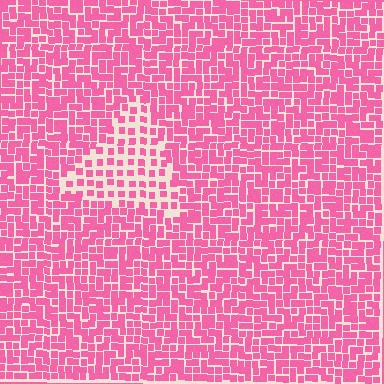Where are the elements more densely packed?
The elements are more densely packed outside the triangle boundary.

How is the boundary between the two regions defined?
The boundary is defined by a change in element density (approximately 2.0x ratio). All elements are the same color, size, and shape.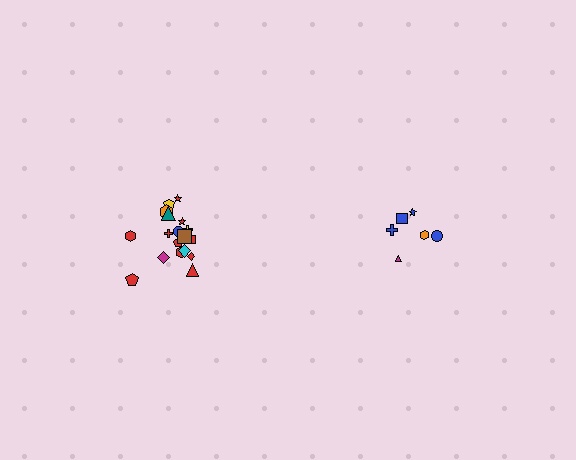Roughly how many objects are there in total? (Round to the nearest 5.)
Roughly 25 objects in total.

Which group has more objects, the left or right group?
The left group.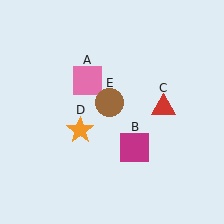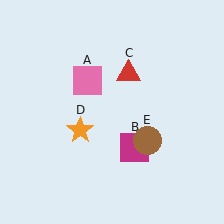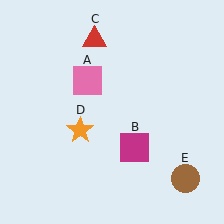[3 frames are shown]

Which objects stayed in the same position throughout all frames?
Pink square (object A) and magenta square (object B) and orange star (object D) remained stationary.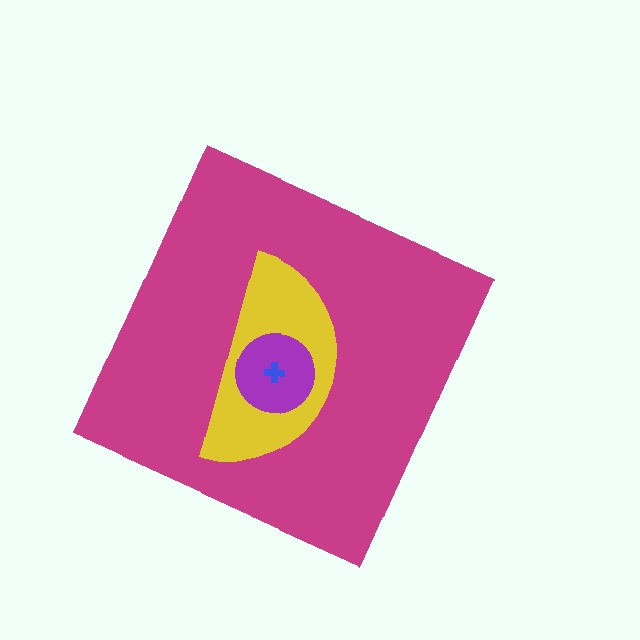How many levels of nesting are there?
4.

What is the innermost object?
The blue cross.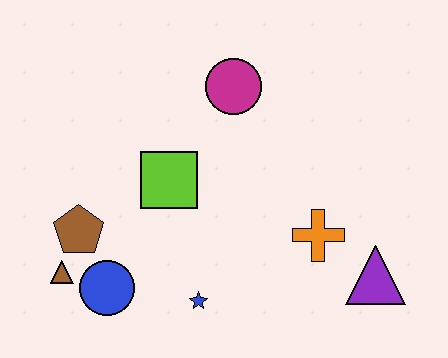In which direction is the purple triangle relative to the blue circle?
The purple triangle is to the right of the blue circle.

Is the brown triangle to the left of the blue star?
Yes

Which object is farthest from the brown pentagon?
The purple triangle is farthest from the brown pentagon.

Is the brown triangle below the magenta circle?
Yes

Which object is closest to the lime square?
The brown pentagon is closest to the lime square.